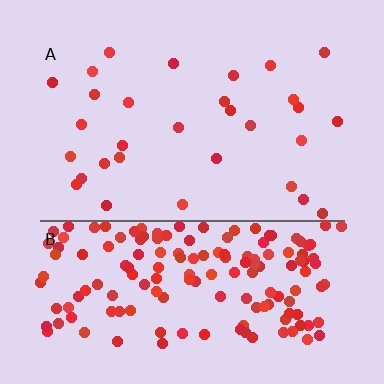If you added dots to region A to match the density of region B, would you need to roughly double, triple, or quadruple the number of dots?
Approximately quadruple.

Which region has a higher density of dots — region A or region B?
B (the bottom).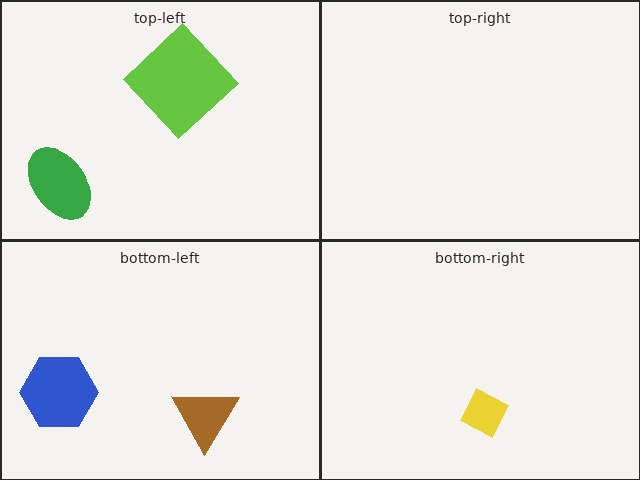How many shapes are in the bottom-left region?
2.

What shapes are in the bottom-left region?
The brown triangle, the blue hexagon.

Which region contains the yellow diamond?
The bottom-right region.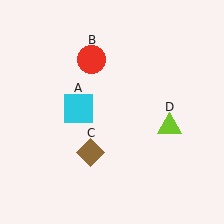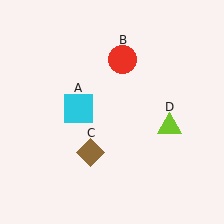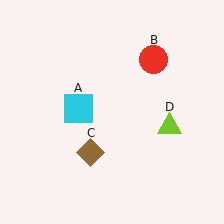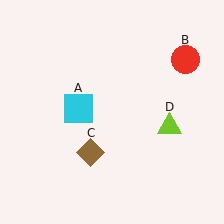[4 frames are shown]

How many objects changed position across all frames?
1 object changed position: red circle (object B).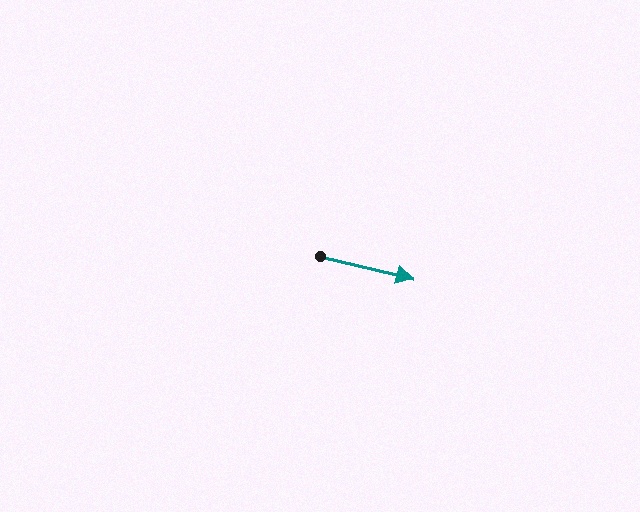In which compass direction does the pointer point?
East.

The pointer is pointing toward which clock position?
Roughly 3 o'clock.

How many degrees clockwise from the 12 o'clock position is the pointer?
Approximately 104 degrees.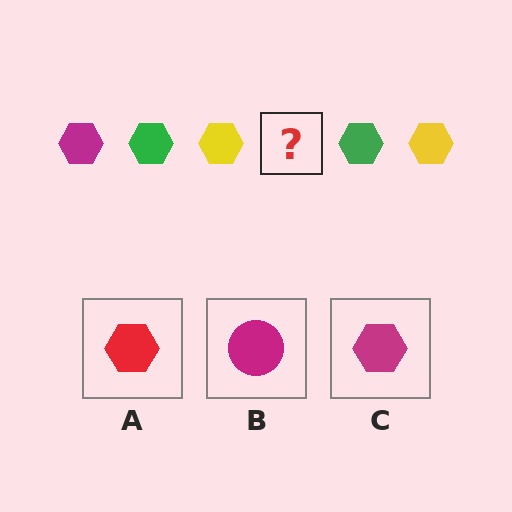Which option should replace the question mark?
Option C.